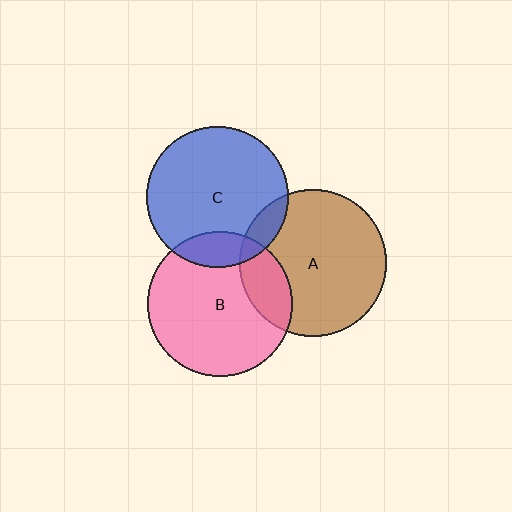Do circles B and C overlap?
Yes.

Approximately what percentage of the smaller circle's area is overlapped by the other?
Approximately 15%.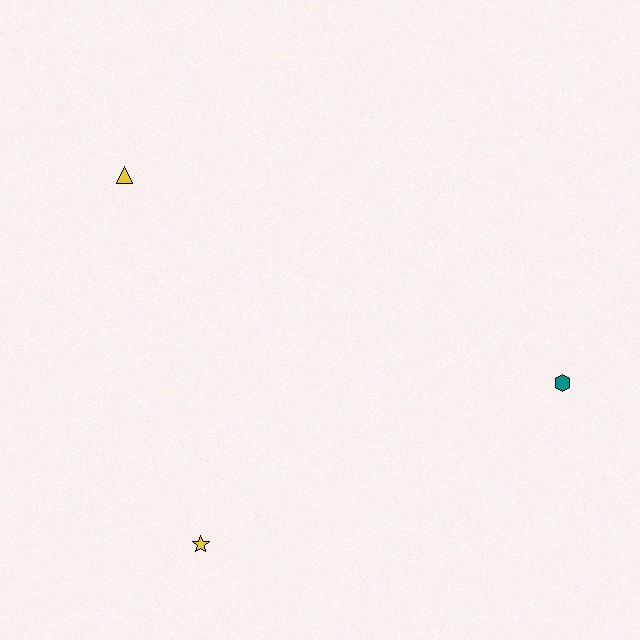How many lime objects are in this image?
There are no lime objects.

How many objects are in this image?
There are 3 objects.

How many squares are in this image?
There are no squares.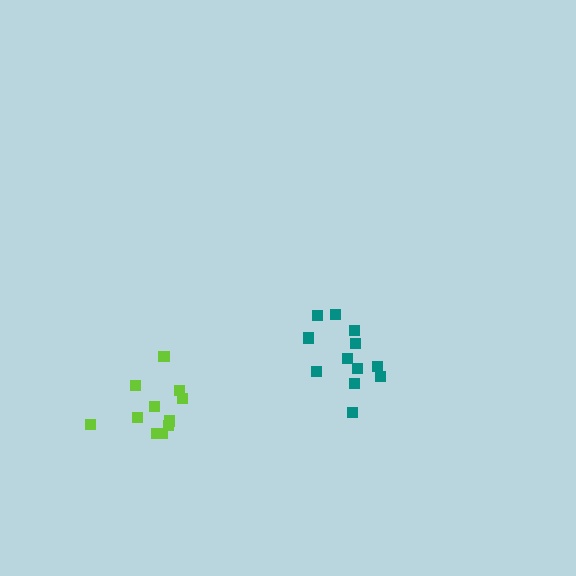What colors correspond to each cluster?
The clusters are colored: lime, teal.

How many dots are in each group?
Group 1: 11 dots, Group 2: 12 dots (23 total).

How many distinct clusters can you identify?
There are 2 distinct clusters.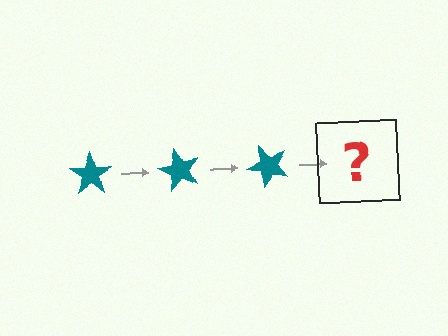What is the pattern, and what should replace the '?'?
The pattern is that the star rotates 60 degrees each step. The '?' should be a teal star rotated 180 degrees.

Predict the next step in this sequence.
The next step is a teal star rotated 180 degrees.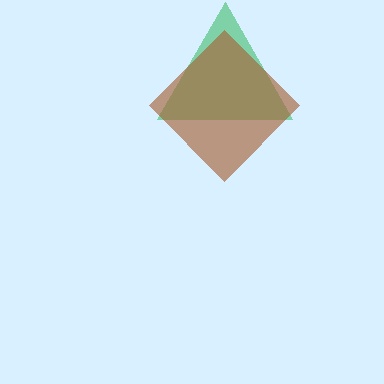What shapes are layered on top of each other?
The layered shapes are: a green triangle, a brown diamond.